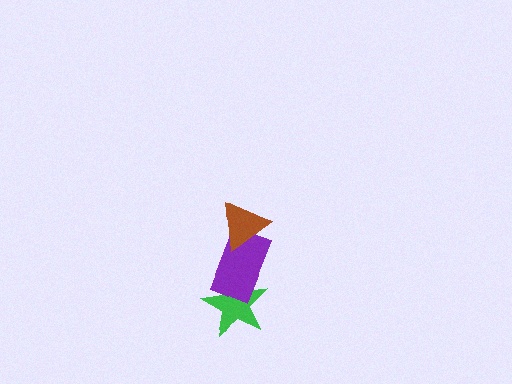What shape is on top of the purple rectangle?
The brown triangle is on top of the purple rectangle.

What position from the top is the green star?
The green star is 3rd from the top.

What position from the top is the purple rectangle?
The purple rectangle is 2nd from the top.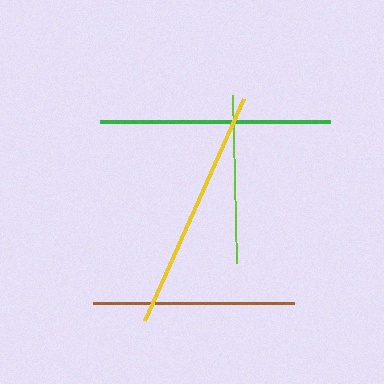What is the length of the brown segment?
The brown segment is approximately 201 pixels long.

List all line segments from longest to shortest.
From longest to shortest: yellow, green, brown, lime.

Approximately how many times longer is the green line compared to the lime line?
The green line is approximately 1.4 times the length of the lime line.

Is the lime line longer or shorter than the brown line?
The brown line is longer than the lime line.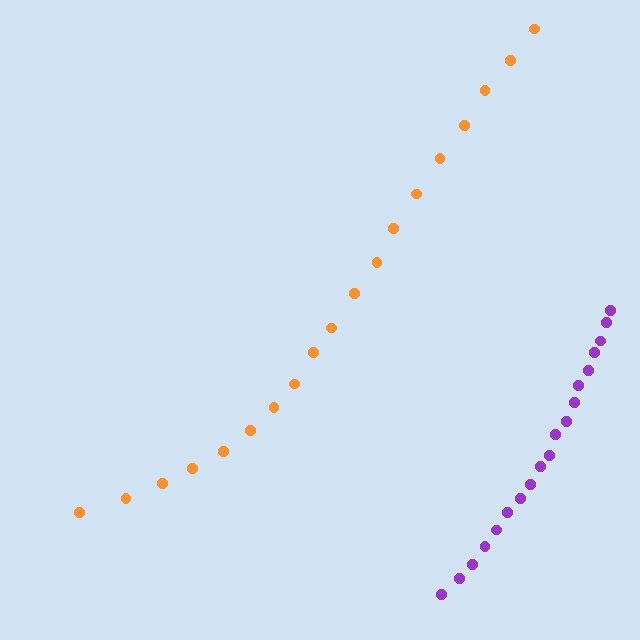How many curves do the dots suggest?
There are 2 distinct paths.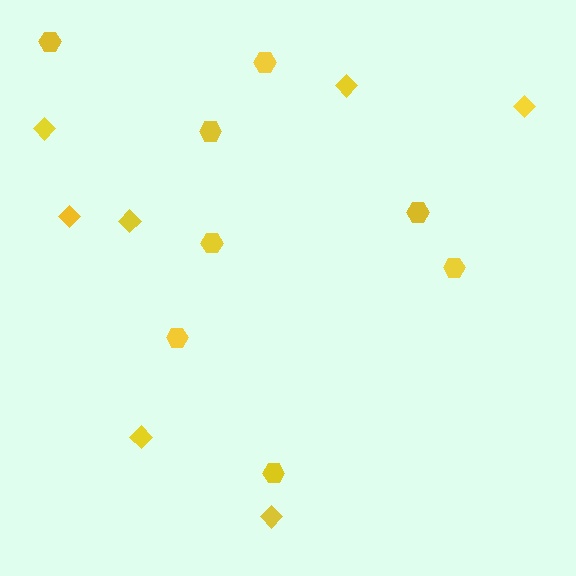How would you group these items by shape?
There are 2 groups: one group of hexagons (8) and one group of diamonds (7).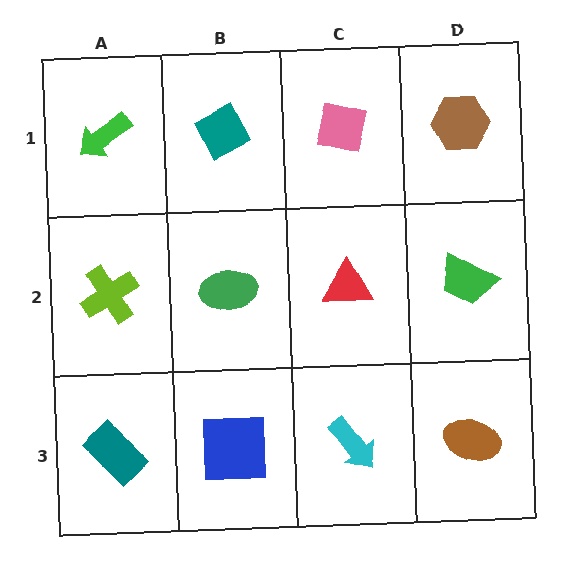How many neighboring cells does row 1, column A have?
2.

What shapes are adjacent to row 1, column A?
A lime cross (row 2, column A), a teal diamond (row 1, column B).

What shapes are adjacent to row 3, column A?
A lime cross (row 2, column A), a blue square (row 3, column B).